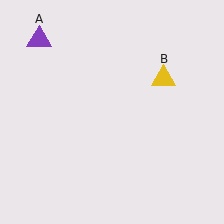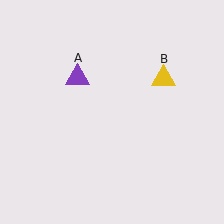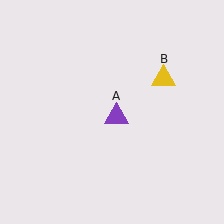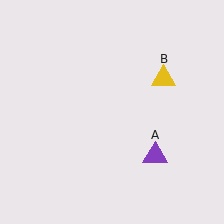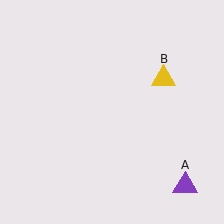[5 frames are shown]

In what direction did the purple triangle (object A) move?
The purple triangle (object A) moved down and to the right.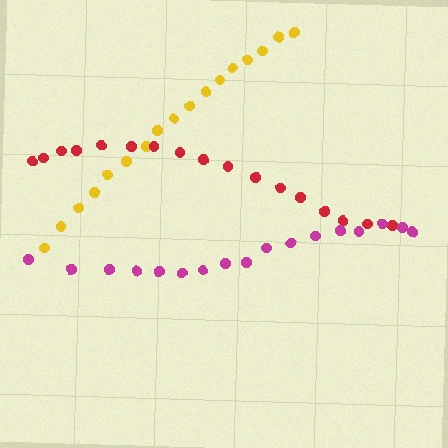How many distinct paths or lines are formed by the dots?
There are 3 distinct paths.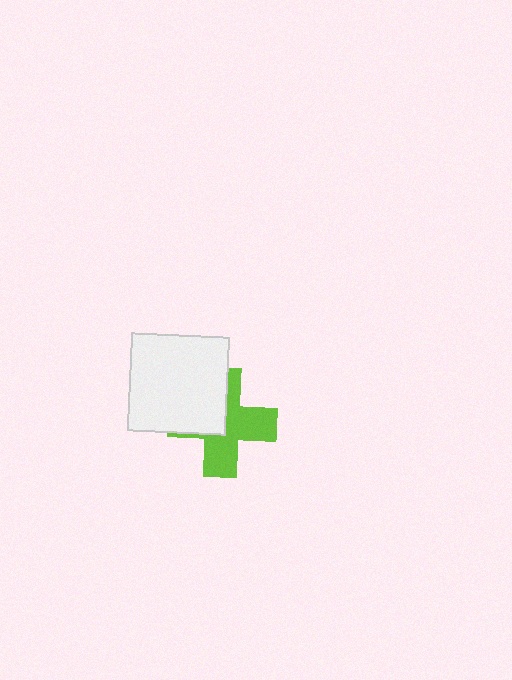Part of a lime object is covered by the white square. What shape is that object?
It is a cross.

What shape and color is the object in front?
The object in front is a white square.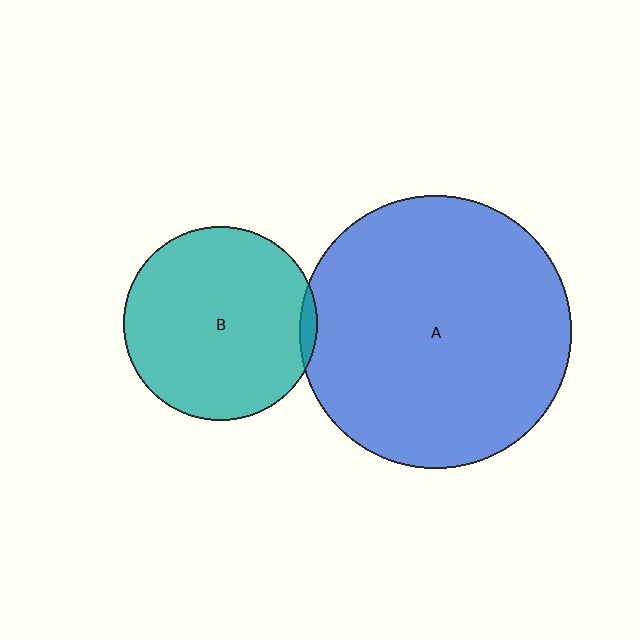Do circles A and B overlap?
Yes.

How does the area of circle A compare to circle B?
Approximately 2.0 times.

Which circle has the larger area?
Circle A (blue).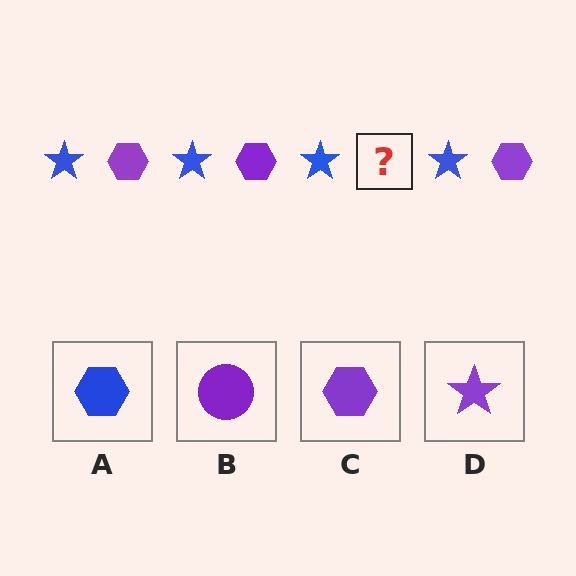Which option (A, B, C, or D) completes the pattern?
C.